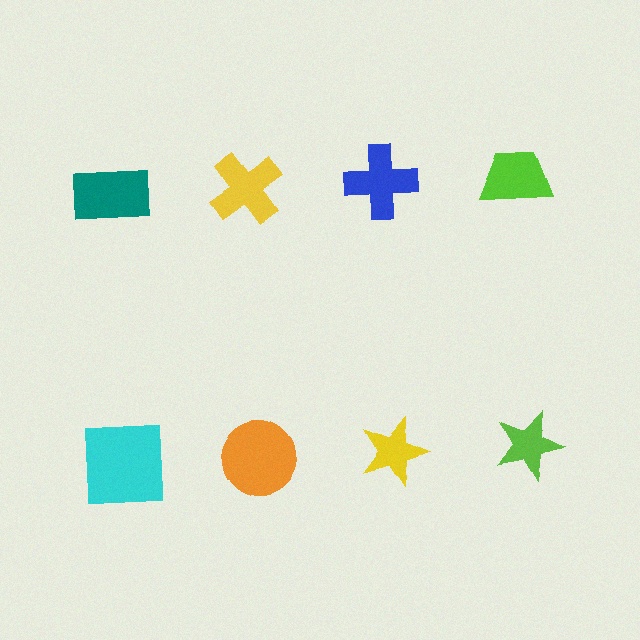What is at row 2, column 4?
A lime star.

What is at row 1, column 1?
A teal rectangle.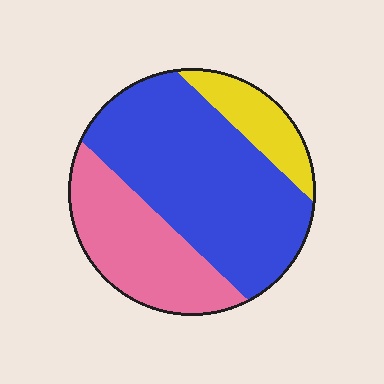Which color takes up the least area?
Yellow, at roughly 15%.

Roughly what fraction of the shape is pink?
Pink covers around 30% of the shape.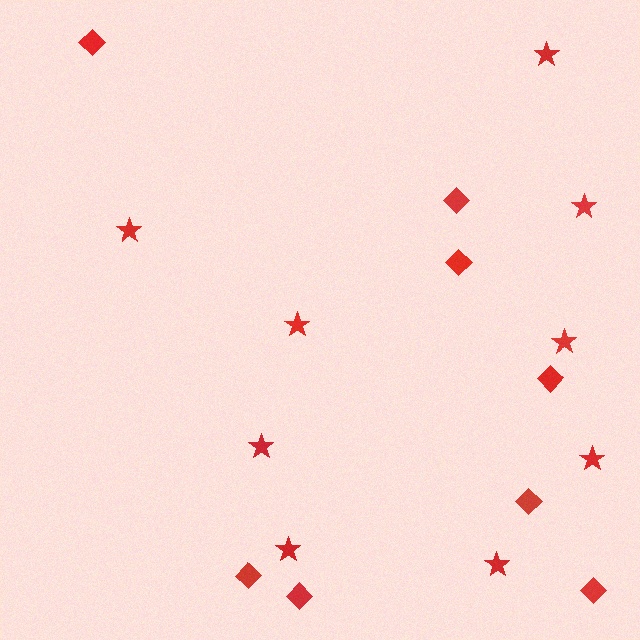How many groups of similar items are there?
There are 2 groups: one group of diamonds (8) and one group of stars (9).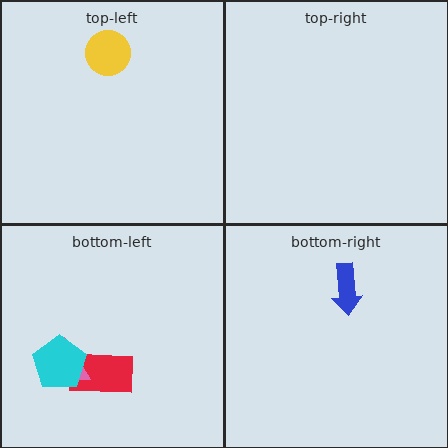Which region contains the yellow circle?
The top-left region.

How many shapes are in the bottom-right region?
1.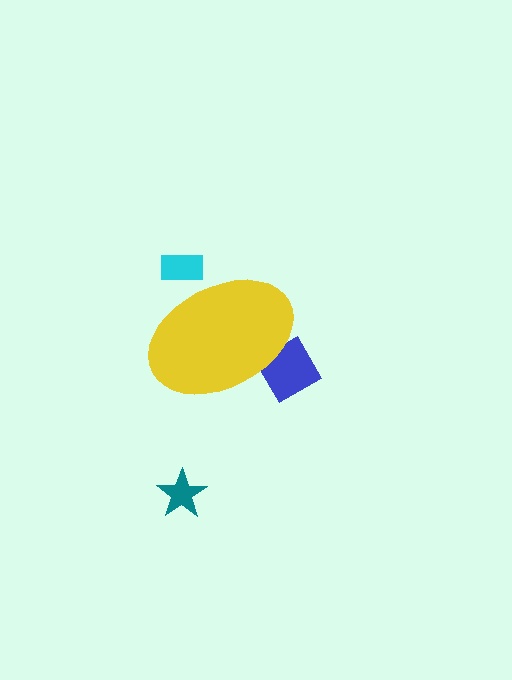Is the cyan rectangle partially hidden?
Yes, the cyan rectangle is partially hidden behind the yellow ellipse.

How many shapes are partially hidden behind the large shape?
2 shapes are partially hidden.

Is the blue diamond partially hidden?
Yes, the blue diamond is partially hidden behind the yellow ellipse.